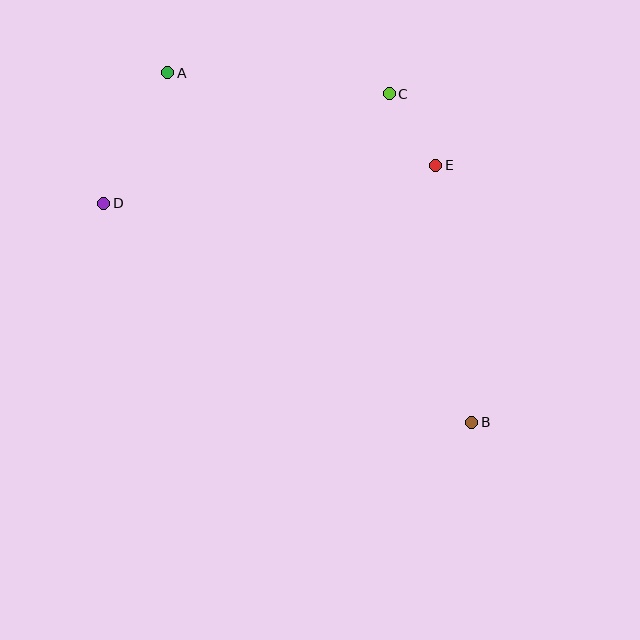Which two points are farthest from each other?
Points A and B are farthest from each other.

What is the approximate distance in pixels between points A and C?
The distance between A and C is approximately 222 pixels.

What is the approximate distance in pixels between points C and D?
The distance between C and D is approximately 306 pixels.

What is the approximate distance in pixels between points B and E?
The distance between B and E is approximately 259 pixels.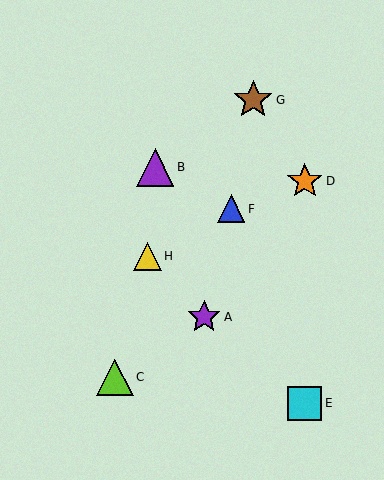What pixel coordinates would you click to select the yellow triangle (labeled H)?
Click at (147, 256) to select the yellow triangle H.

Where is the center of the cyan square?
The center of the cyan square is at (304, 403).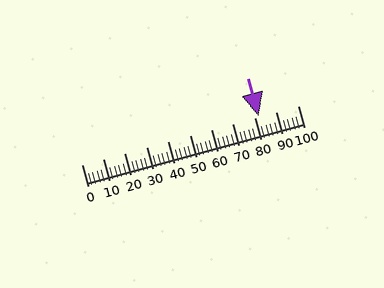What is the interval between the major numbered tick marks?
The major tick marks are spaced 10 units apart.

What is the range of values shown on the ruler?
The ruler shows values from 0 to 100.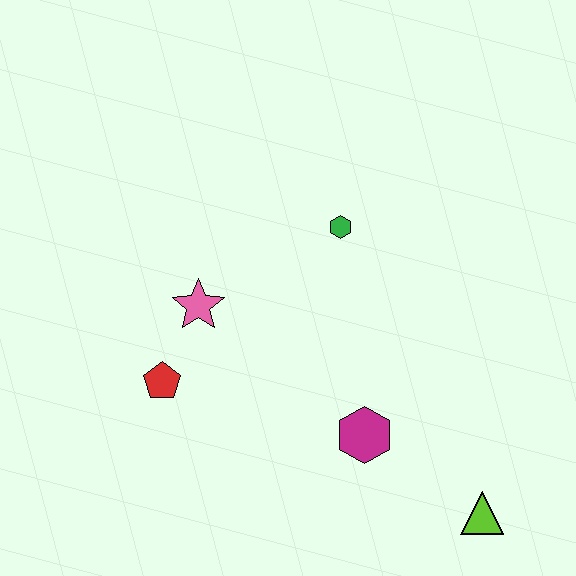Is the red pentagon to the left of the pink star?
Yes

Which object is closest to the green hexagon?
The pink star is closest to the green hexagon.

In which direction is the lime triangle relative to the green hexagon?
The lime triangle is below the green hexagon.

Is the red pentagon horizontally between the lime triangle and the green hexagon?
No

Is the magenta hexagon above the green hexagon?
No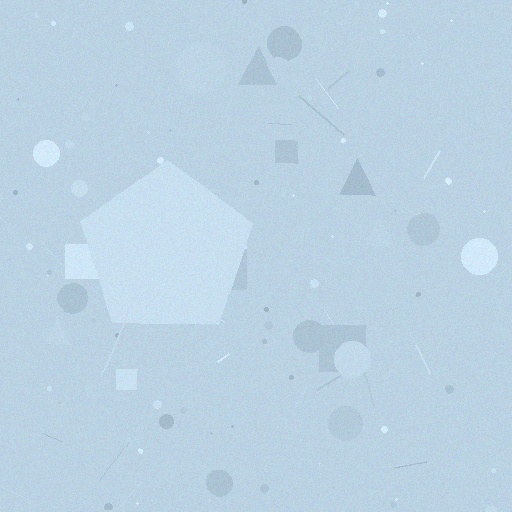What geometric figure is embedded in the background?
A pentagon is embedded in the background.